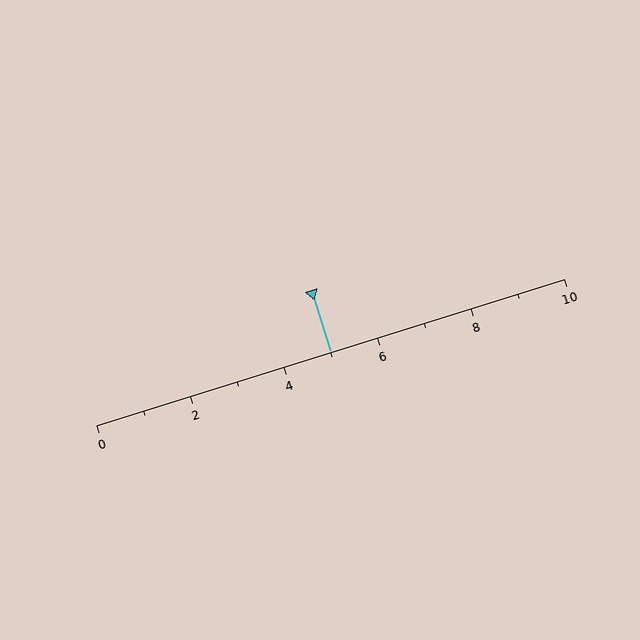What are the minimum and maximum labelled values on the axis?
The axis runs from 0 to 10.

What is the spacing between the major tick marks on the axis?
The major ticks are spaced 2 apart.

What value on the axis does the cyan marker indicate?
The marker indicates approximately 5.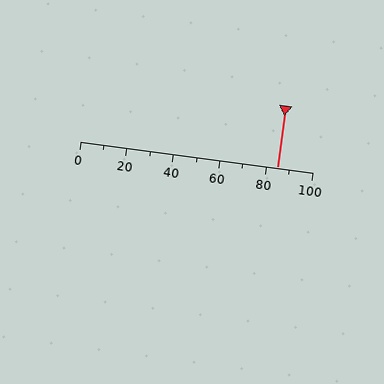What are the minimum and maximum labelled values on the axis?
The axis runs from 0 to 100.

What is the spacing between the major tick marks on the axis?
The major ticks are spaced 20 apart.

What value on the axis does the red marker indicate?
The marker indicates approximately 85.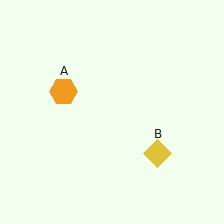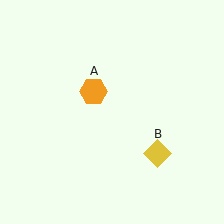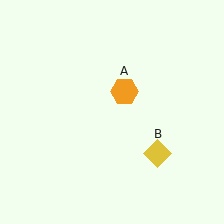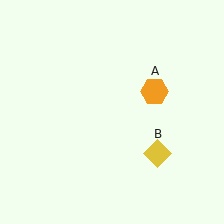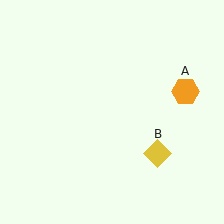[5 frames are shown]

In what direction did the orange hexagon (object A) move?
The orange hexagon (object A) moved right.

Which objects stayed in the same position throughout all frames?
Yellow diamond (object B) remained stationary.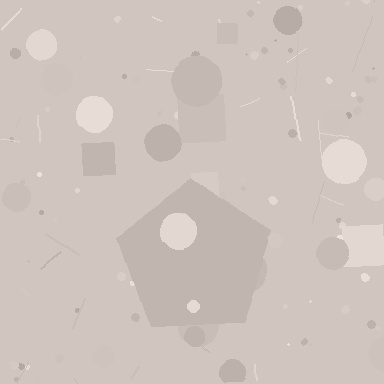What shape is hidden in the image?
A pentagon is hidden in the image.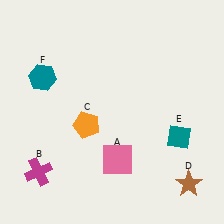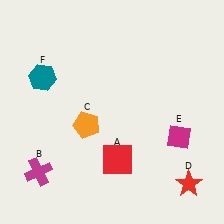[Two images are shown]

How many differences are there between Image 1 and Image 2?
There are 3 differences between the two images.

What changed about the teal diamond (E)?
In Image 1, E is teal. In Image 2, it changed to magenta.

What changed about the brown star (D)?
In Image 1, D is brown. In Image 2, it changed to red.